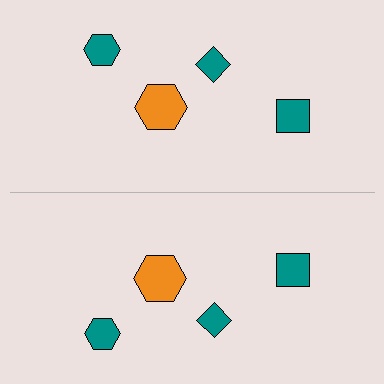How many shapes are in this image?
There are 8 shapes in this image.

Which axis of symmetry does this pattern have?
The pattern has a horizontal axis of symmetry running through the center of the image.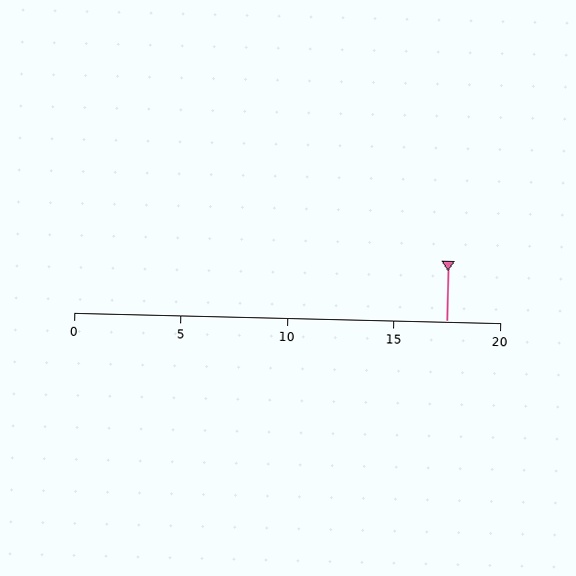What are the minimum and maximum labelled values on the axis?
The axis runs from 0 to 20.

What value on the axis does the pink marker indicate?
The marker indicates approximately 17.5.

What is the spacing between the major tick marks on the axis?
The major ticks are spaced 5 apart.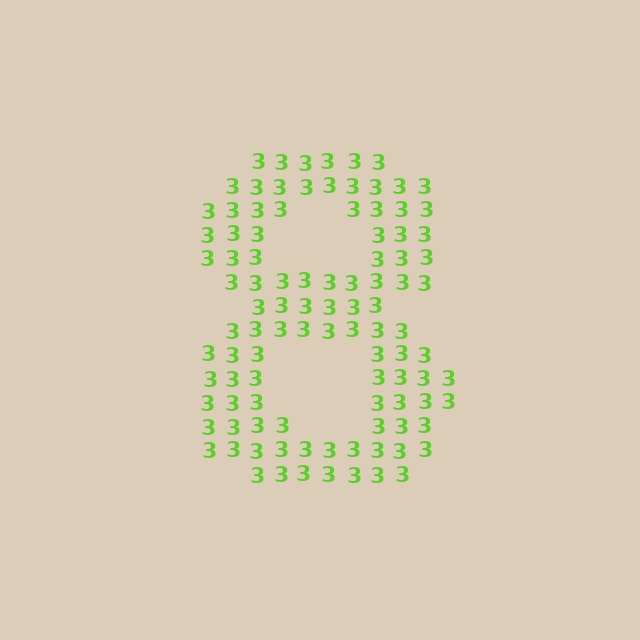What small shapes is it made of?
It is made of small digit 3's.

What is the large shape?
The large shape is the digit 8.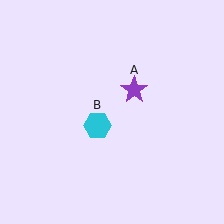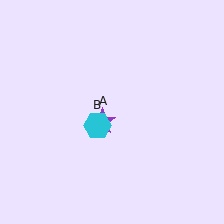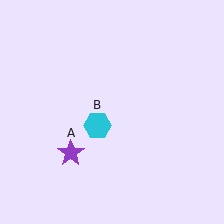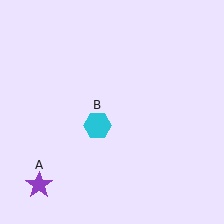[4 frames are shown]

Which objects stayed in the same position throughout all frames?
Cyan hexagon (object B) remained stationary.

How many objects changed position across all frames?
1 object changed position: purple star (object A).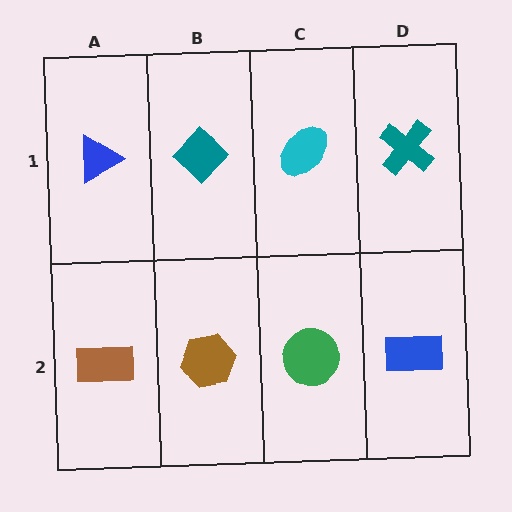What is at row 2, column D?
A blue rectangle.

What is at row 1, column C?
A cyan ellipse.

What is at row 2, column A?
A brown rectangle.